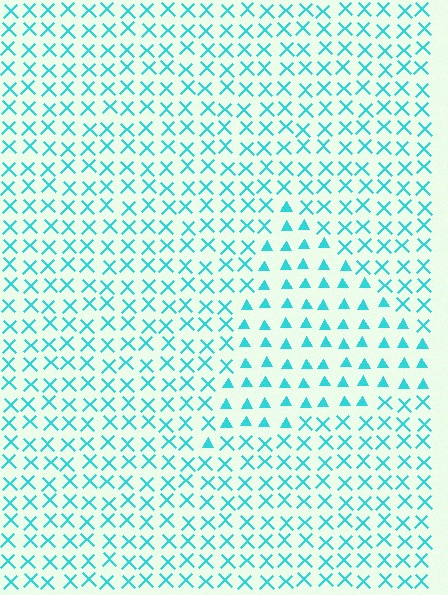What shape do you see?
I see a triangle.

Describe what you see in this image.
The image is filled with small cyan elements arranged in a uniform grid. A triangle-shaped region contains triangles, while the surrounding area contains X marks. The boundary is defined purely by the change in element shape.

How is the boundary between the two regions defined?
The boundary is defined by a change in element shape: triangles inside vs. X marks outside. All elements share the same color and spacing.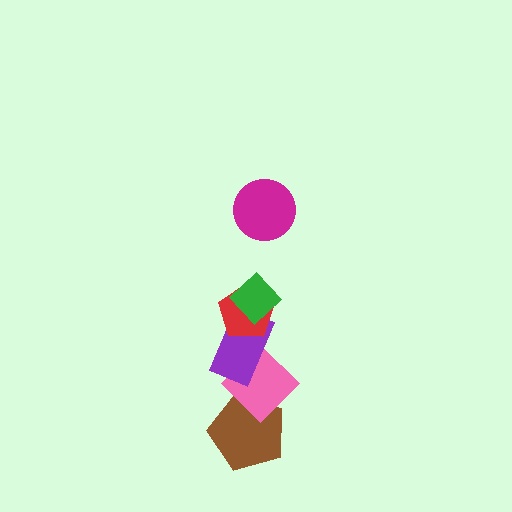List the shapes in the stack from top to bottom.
From top to bottom: the magenta circle, the green diamond, the red pentagon, the purple rectangle, the pink diamond, the brown pentagon.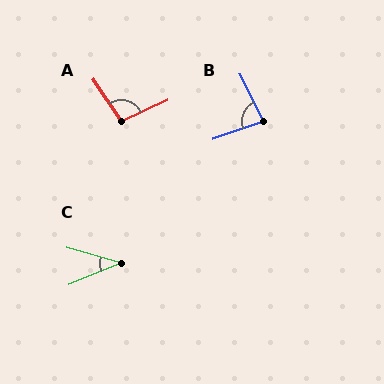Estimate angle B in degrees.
Approximately 83 degrees.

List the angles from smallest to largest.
C (39°), B (83°), A (99°).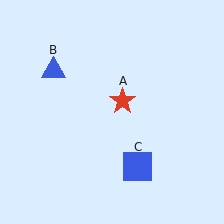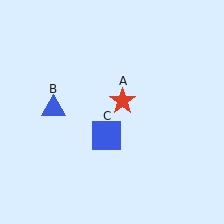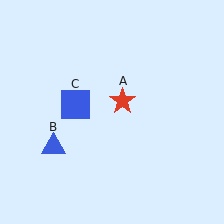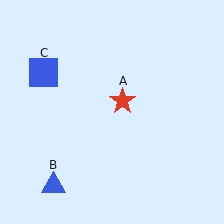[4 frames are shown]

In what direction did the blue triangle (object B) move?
The blue triangle (object B) moved down.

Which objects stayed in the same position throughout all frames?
Red star (object A) remained stationary.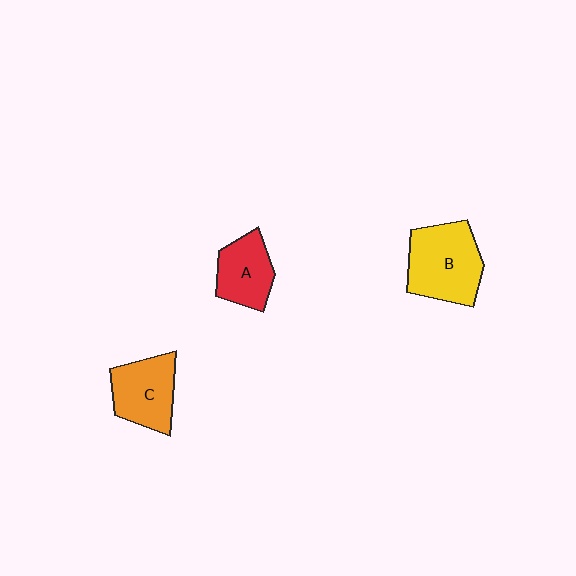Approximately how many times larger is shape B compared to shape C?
Approximately 1.3 times.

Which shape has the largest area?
Shape B (yellow).